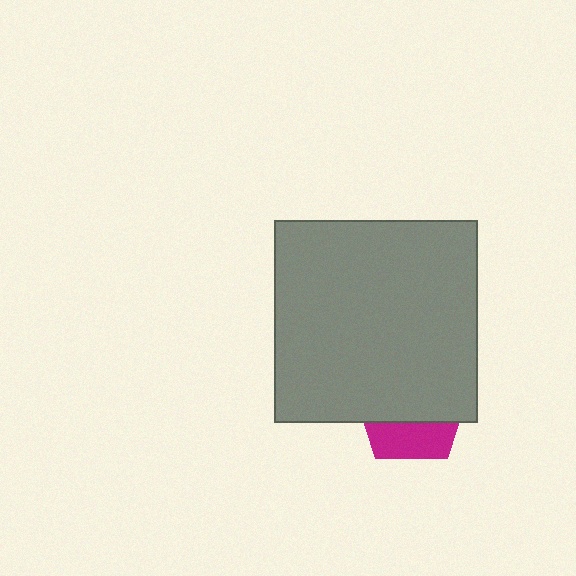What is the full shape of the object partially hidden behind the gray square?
The partially hidden object is a magenta pentagon.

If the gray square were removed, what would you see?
You would see the complete magenta pentagon.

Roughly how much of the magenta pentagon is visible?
A small part of it is visible (roughly 34%).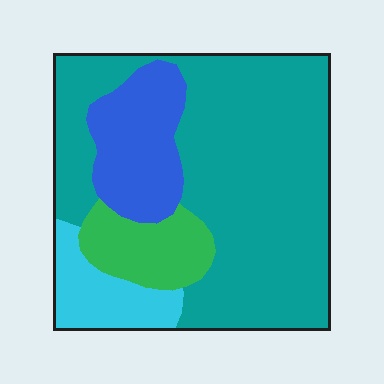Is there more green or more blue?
Blue.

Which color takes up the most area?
Teal, at roughly 60%.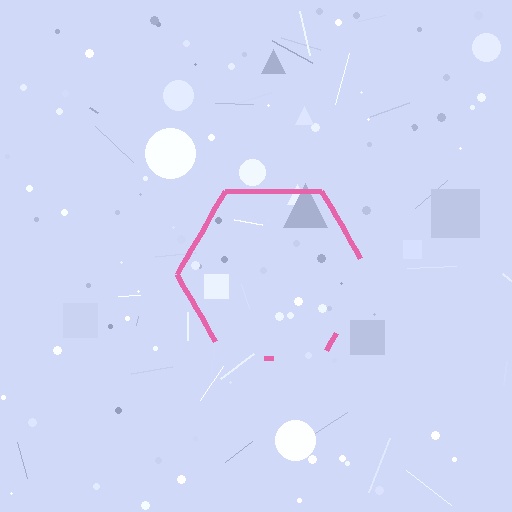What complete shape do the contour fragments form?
The contour fragments form a hexagon.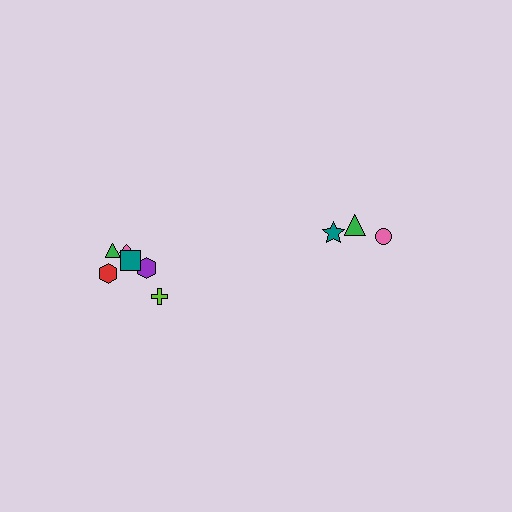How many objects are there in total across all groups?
There are 9 objects.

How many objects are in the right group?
There are 3 objects.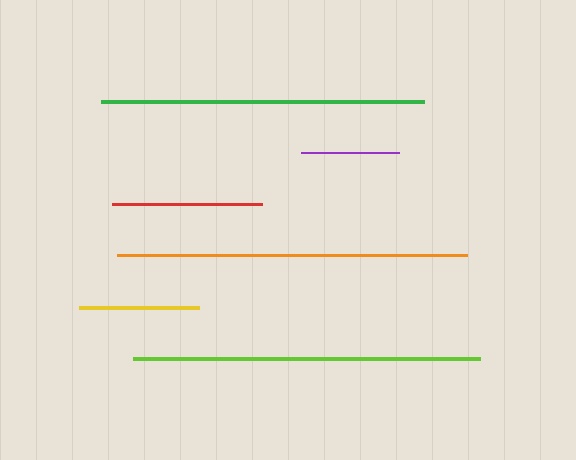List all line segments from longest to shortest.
From longest to shortest: orange, lime, green, red, yellow, purple.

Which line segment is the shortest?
The purple line is the shortest at approximately 98 pixels.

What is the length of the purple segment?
The purple segment is approximately 98 pixels long.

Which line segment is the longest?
The orange line is the longest at approximately 350 pixels.